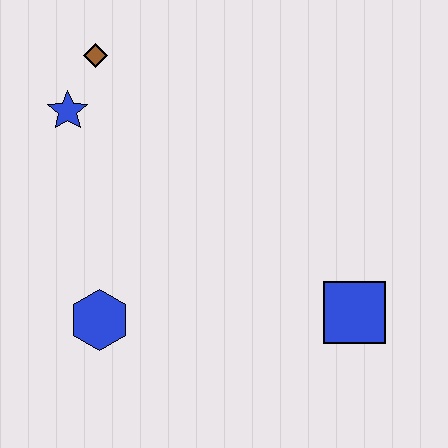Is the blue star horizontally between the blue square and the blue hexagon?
No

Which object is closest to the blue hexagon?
The blue star is closest to the blue hexagon.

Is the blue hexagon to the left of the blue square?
Yes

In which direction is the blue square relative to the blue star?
The blue square is to the right of the blue star.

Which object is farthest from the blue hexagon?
The brown diamond is farthest from the blue hexagon.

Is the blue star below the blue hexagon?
No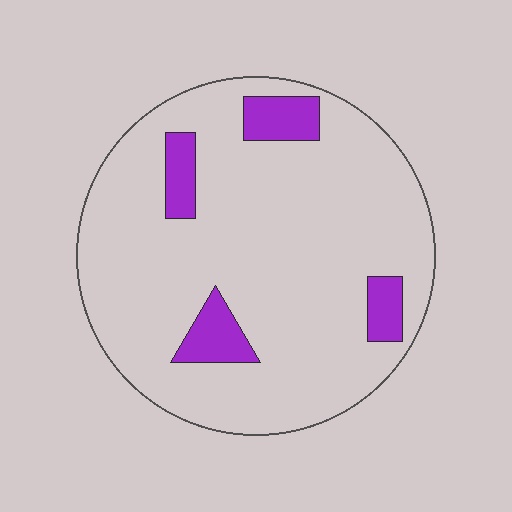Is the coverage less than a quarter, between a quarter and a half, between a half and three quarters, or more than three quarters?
Less than a quarter.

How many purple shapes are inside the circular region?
4.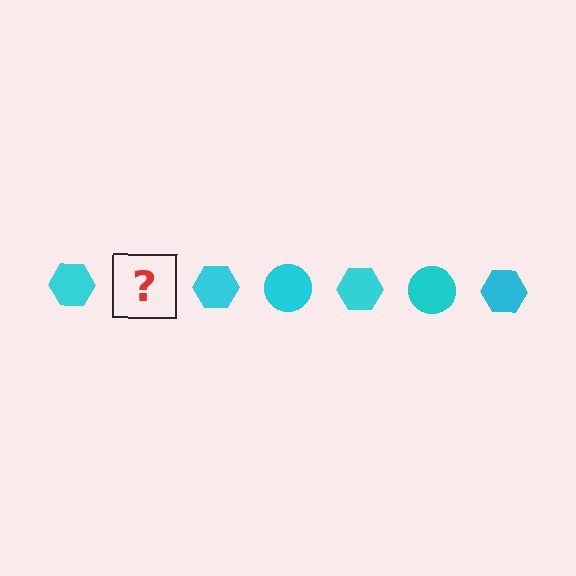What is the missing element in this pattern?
The missing element is a cyan circle.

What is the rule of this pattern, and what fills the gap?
The rule is that the pattern cycles through hexagon, circle shapes in cyan. The gap should be filled with a cyan circle.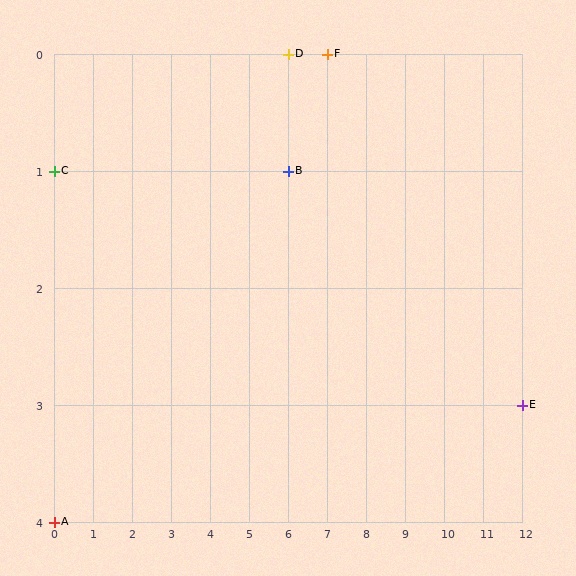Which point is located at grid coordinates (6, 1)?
Point B is at (6, 1).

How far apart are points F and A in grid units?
Points F and A are 7 columns and 4 rows apart (about 8.1 grid units diagonally).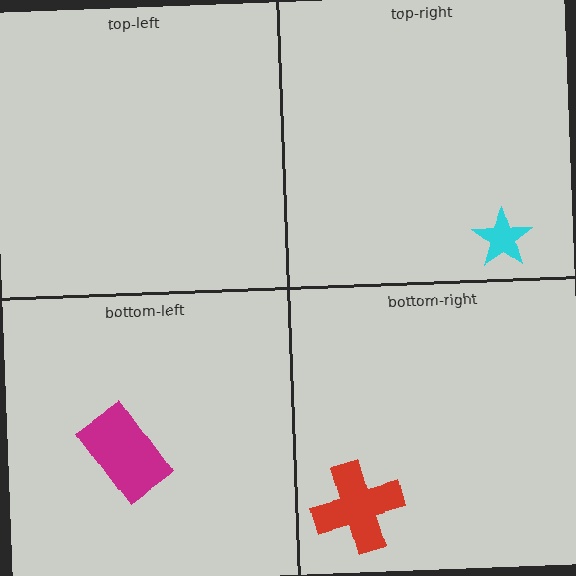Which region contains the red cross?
The bottom-right region.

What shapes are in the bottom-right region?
The red cross.